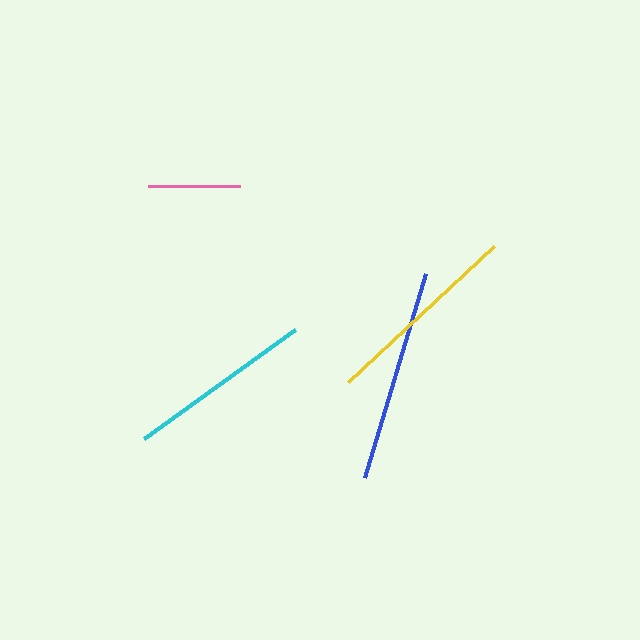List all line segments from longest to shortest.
From longest to shortest: blue, yellow, cyan, pink.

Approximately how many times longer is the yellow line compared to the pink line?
The yellow line is approximately 2.2 times the length of the pink line.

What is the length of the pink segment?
The pink segment is approximately 92 pixels long.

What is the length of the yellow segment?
The yellow segment is approximately 199 pixels long.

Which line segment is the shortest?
The pink line is the shortest at approximately 92 pixels.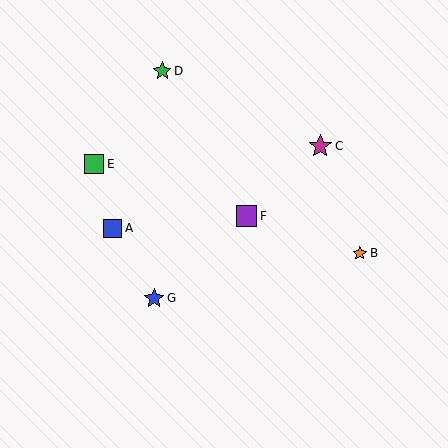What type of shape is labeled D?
Shape D is a green star.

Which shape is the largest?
The magenta star (labeled C) is the largest.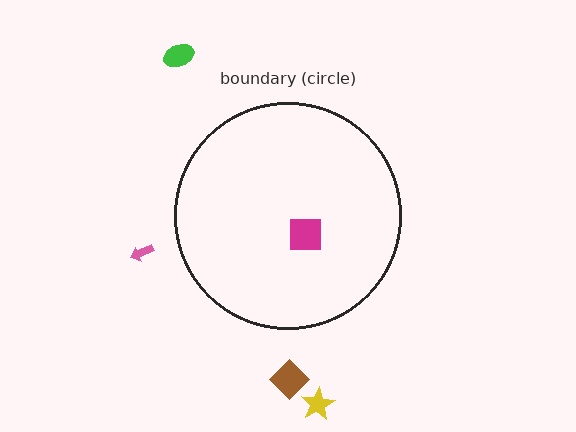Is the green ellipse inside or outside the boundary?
Outside.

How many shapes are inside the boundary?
1 inside, 4 outside.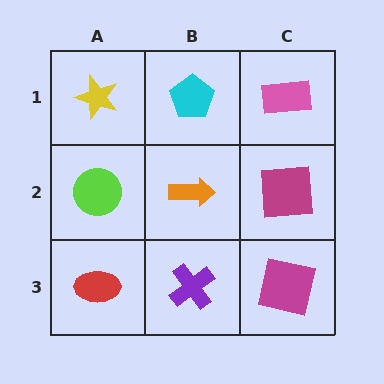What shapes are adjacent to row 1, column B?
An orange arrow (row 2, column B), a yellow star (row 1, column A), a pink rectangle (row 1, column C).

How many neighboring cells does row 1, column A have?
2.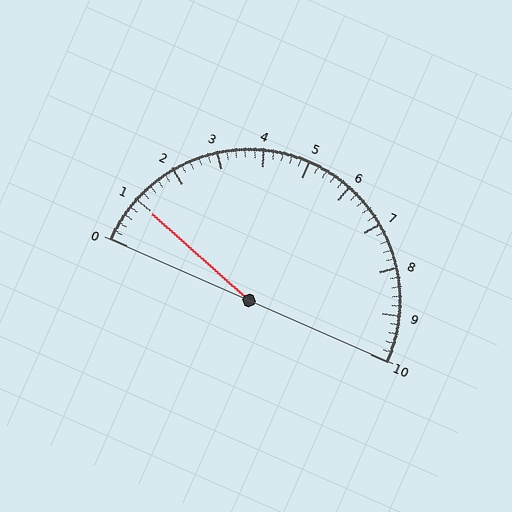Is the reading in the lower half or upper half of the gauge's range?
The reading is in the lower half of the range (0 to 10).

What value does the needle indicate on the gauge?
The needle indicates approximately 1.0.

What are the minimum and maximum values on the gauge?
The gauge ranges from 0 to 10.